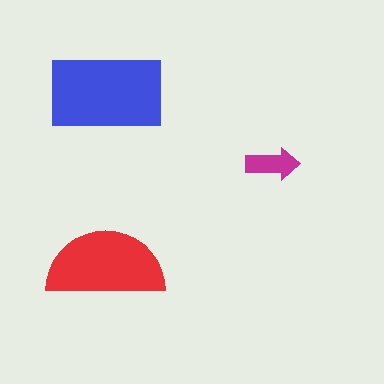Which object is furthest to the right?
The magenta arrow is rightmost.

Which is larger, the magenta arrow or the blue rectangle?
The blue rectangle.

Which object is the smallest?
The magenta arrow.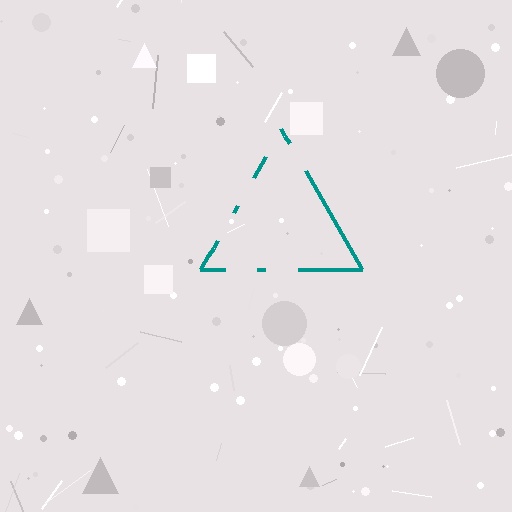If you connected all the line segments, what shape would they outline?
They would outline a triangle.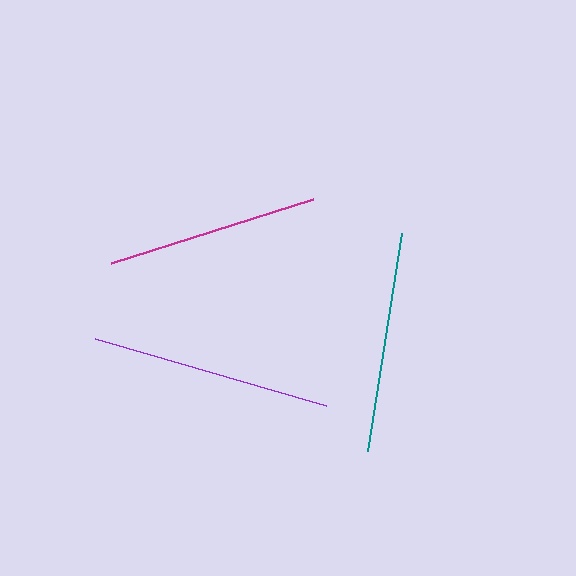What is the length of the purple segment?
The purple segment is approximately 241 pixels long.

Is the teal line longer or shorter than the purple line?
The purple line is longer than the teal line.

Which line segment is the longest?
The purple line is the longest at approximately 241 pixels.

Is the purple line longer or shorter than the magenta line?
The purple line is longer than the magenta line.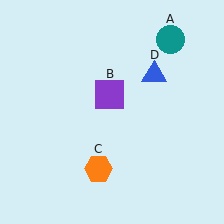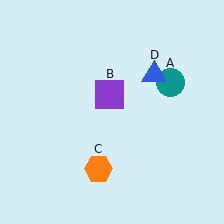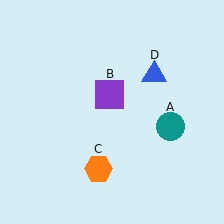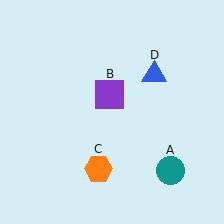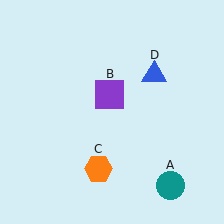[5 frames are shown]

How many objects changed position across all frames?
1 object changed position: teal circle (object A).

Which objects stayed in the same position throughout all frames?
Purple square (object B) and orange hexagon (object C) and blue triangle (object D) remained stationary.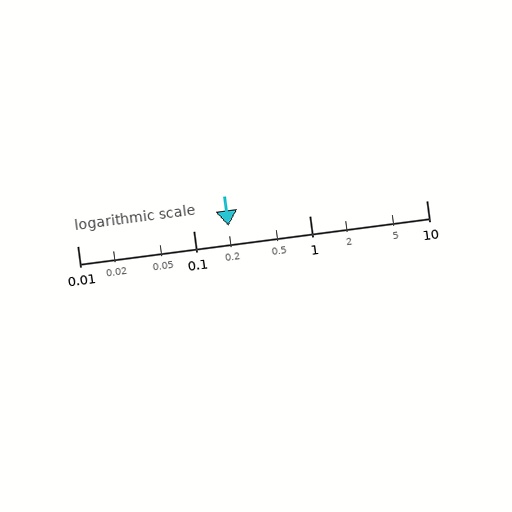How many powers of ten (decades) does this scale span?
The scale spans 3 decades, from 0.01 to 10.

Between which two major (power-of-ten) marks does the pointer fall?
The pointer is between 0.1 and 1.